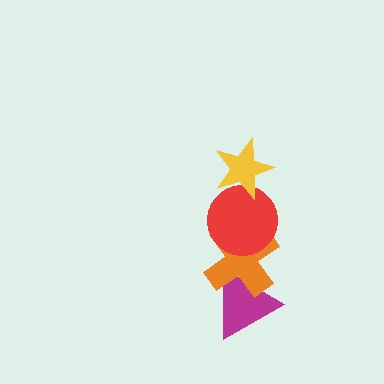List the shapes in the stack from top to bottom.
From top to bottom: the yellow star, the red circle, the orange cross, the magenta triangle.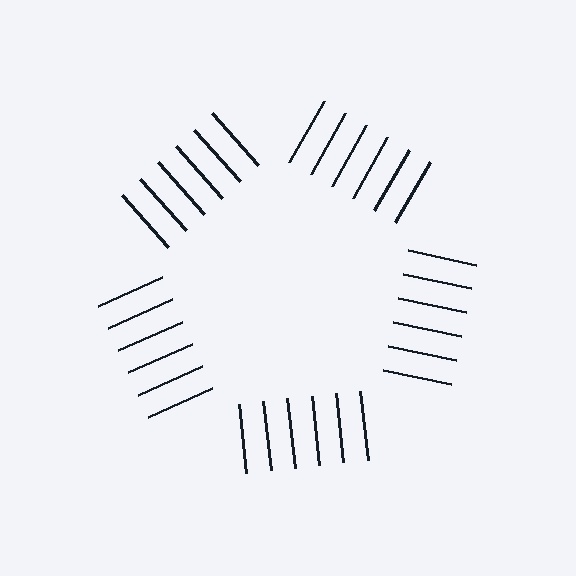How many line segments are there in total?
30 — 6 along each of the 5 edges.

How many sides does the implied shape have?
5 sides — the line-ends trace a pentagon.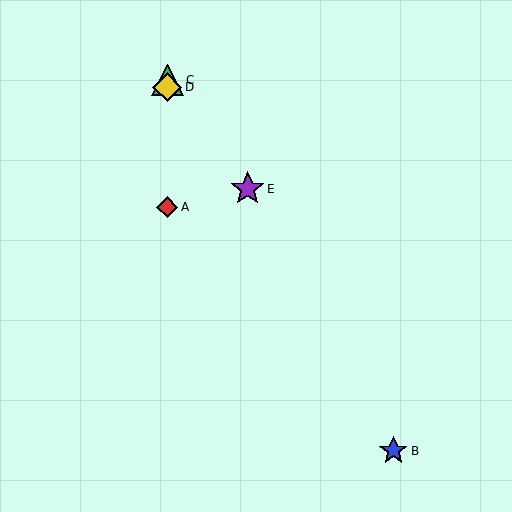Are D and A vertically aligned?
Yes, both are at x≈167.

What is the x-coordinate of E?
Object E is at x≈248.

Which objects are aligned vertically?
Objects A, C, D are aligned vertically.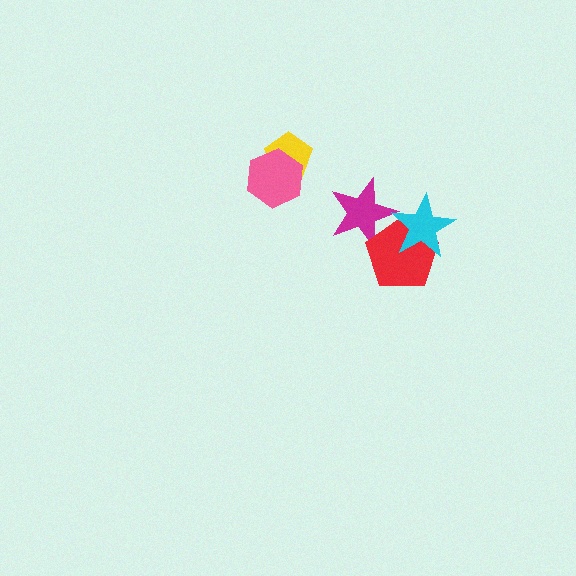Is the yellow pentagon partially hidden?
Yes, it is partially covered by another shape.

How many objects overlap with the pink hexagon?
1 object overlaps with the pink hexagon.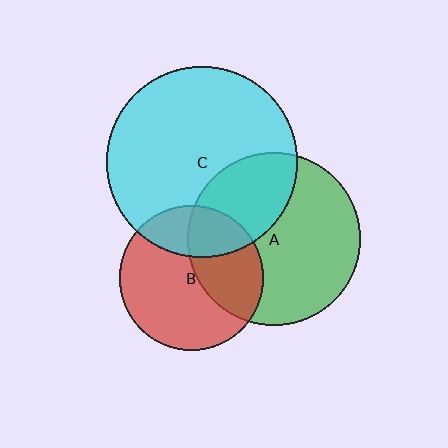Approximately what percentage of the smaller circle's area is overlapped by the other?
Approximately 25%.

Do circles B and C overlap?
Yes.